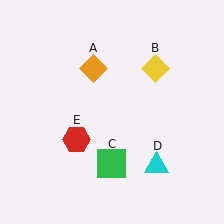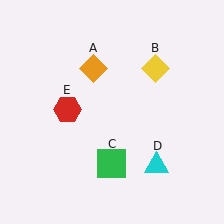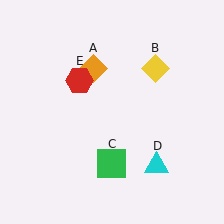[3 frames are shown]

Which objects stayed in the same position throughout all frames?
Orange diamond (object A) and yellow diamond (object B) and green square (object C) and cyan triangle (object D) remained stationary.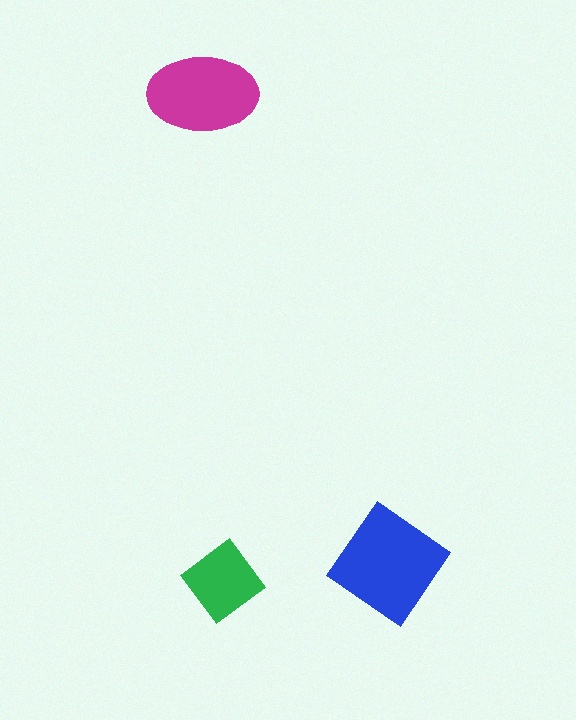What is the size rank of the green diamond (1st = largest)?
3rd.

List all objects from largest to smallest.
The blue diamond, the magenta ellipse, the green diamond.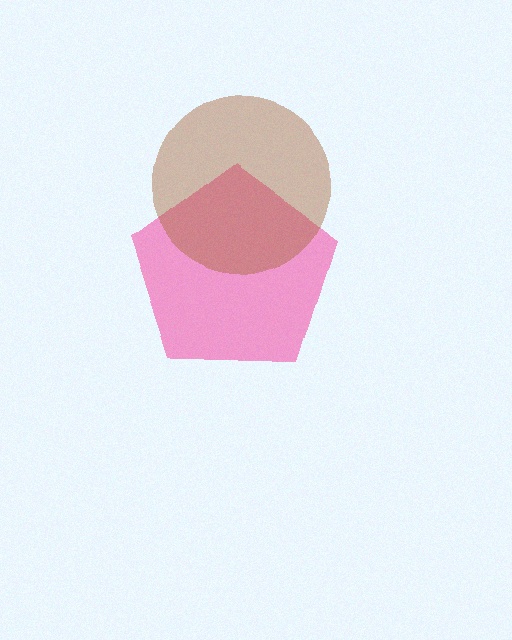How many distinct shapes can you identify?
There are 2 distinct shapes: a pink pentagon, a brown circle.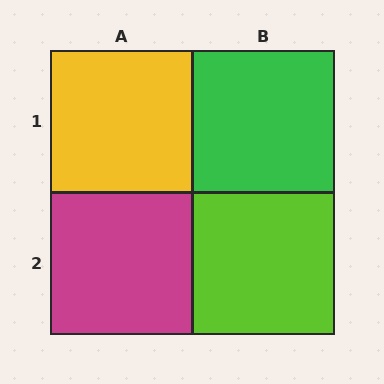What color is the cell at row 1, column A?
Yellow.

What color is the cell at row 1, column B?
Green.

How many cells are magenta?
1 cell is magenta.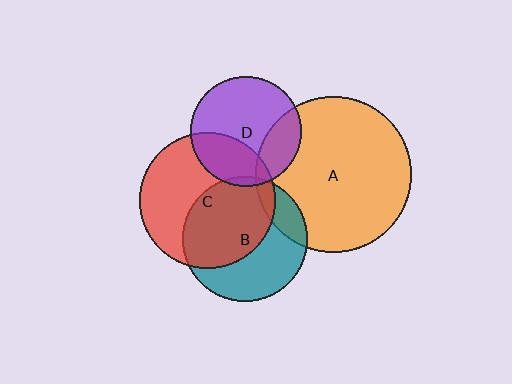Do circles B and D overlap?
Yes.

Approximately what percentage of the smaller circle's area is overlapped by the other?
Approximately 5%.